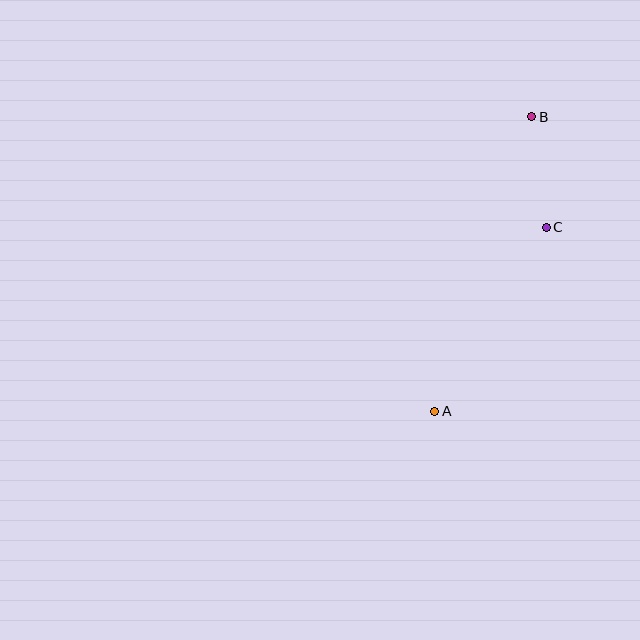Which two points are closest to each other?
Points B and C are closest to each other.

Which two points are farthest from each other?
Points A and B are farthest from each other.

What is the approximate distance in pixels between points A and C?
The distance between A and C is approximately 215 pixels.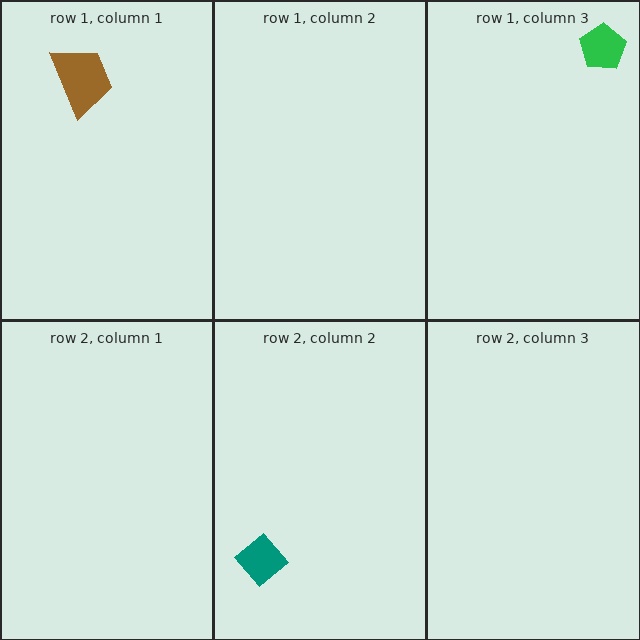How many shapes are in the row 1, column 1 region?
1.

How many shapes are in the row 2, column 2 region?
1.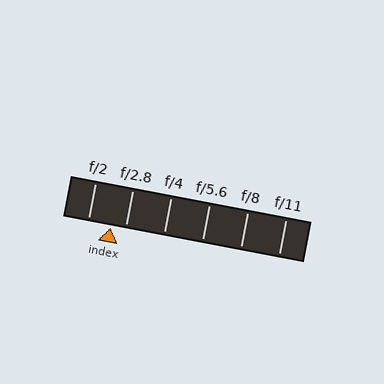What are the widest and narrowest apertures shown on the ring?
The widest aperture shown is f/2 and the narrowest is f/11.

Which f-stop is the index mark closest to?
The index mark is closest to f/2.8.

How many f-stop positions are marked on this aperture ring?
There are 6 f-stop positions marked.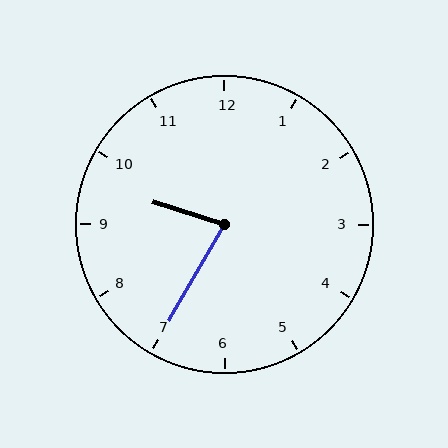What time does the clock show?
9:35.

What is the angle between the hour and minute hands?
Approximately 78 degrees.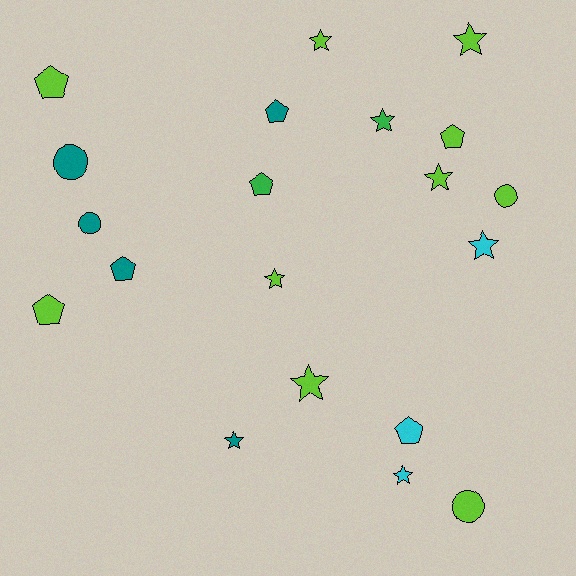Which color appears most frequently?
Lime, with 10 objects.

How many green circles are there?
There are no green circles.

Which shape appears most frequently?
Star, with 9 objects.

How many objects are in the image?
There are 20 objects.